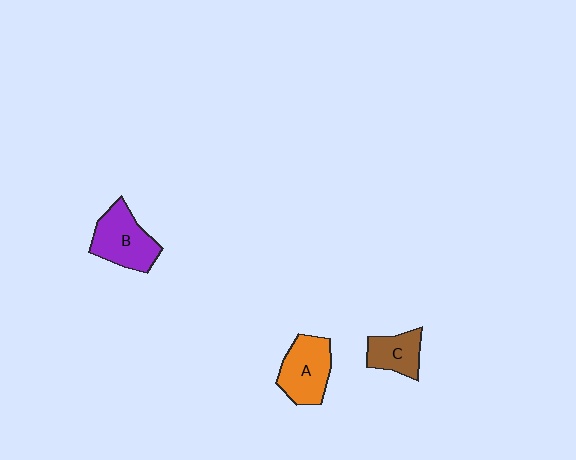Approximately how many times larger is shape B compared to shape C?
Approximately 1.5 times.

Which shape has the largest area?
Shape B (purple).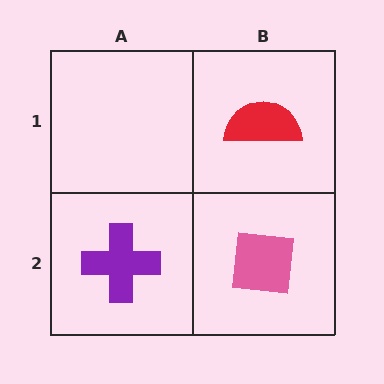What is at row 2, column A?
A purple cross.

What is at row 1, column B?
A red semicircle.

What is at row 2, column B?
A pink square.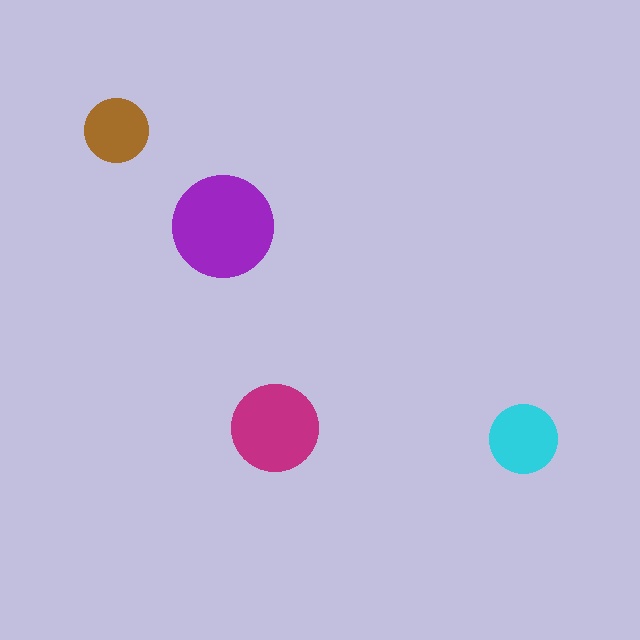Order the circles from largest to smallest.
the purple one, the magenta one, the cyan one, the brown one.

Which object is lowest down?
The cyan circle is bottommost.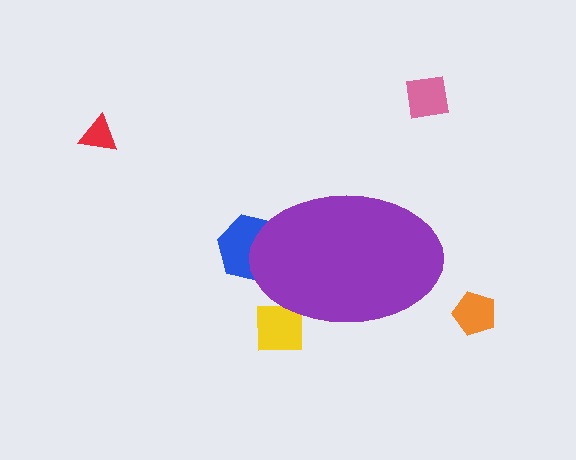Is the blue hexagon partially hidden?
Yes, the blue hexagon is partially hidden behind the purple ellipse.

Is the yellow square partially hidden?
Yes, the yellow square is partially hidden behind the purple ellipse.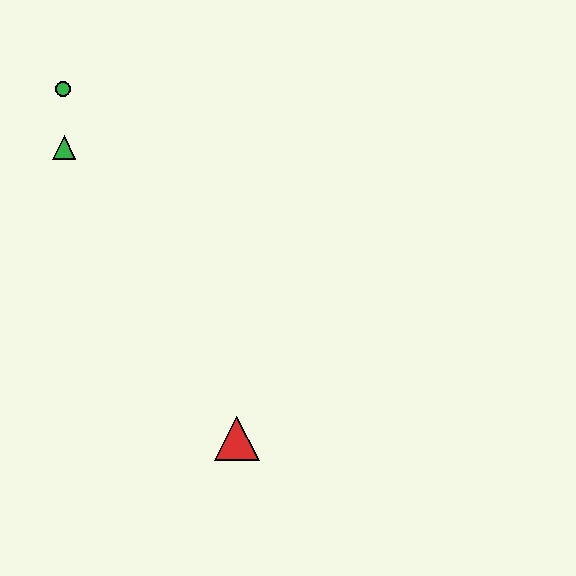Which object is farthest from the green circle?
The red triangle is farthest from the green circle.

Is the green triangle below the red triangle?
No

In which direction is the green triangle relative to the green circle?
The green triangle is below the green circle.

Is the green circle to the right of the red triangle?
No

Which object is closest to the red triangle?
The green triangle is closest to the red triangle.